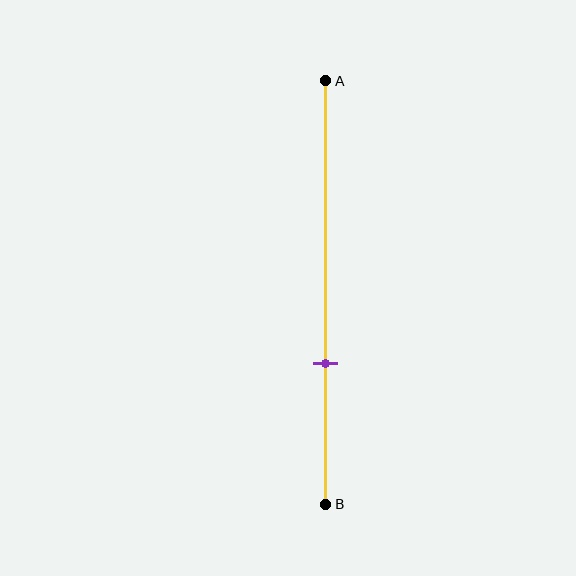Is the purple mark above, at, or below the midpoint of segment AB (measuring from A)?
The purple mark is below the midpoint of segment AB.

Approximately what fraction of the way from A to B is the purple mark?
The purple mark is approximately 65% of the way from A to B.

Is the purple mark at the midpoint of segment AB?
No, the mark is at about 65% from A, not at the 50% midpoint.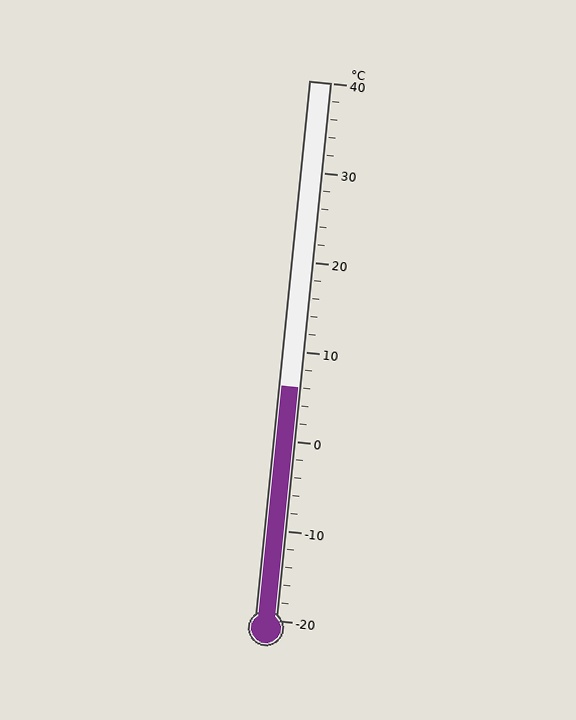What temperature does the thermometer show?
The thermometer shows approximately 6°C.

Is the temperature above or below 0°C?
The temperature is above 0°C.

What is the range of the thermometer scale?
The thermometer scale ranges from -20°C to 40°C.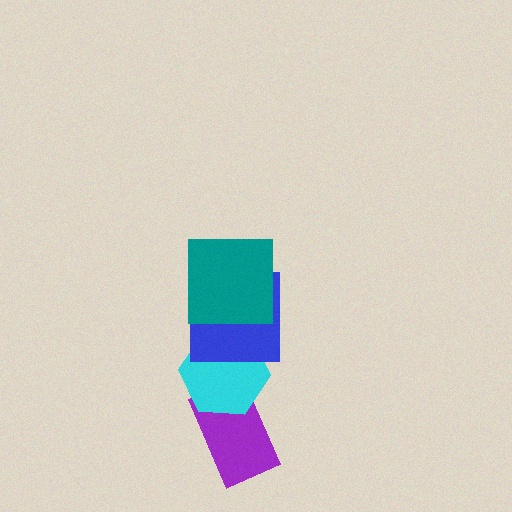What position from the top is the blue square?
The blue square is 2nd from the top.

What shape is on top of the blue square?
The teal square is on top of the blue square.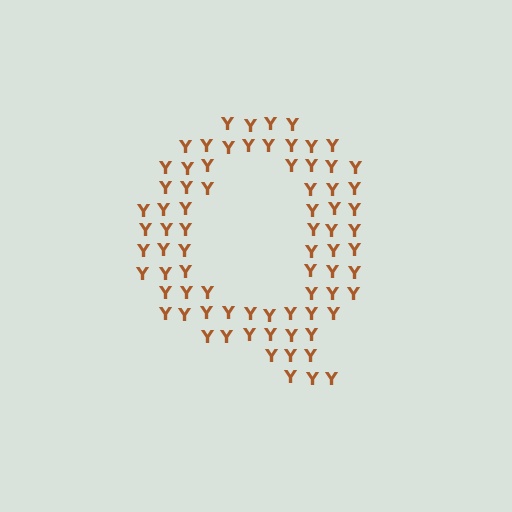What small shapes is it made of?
It is made of small letter Y's.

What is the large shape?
The large shape is the letter Q.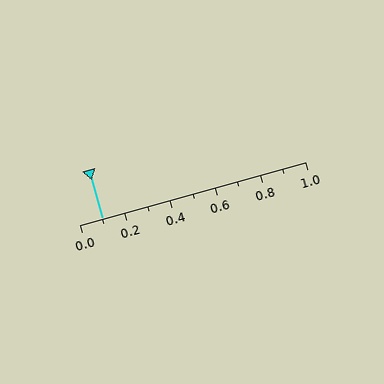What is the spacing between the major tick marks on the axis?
The major ticks are spaced 0.2 apart.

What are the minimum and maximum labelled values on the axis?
The axis runs from 0.0 to 1.0.